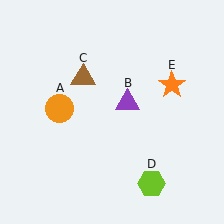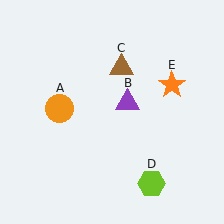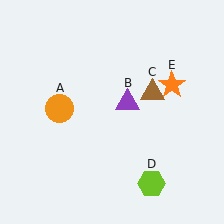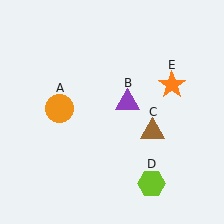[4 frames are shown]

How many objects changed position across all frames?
1 object changed position: brown triangle (object C).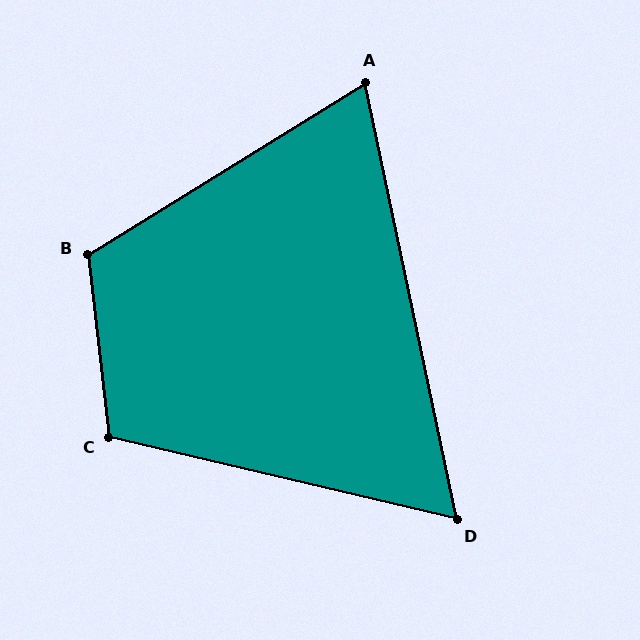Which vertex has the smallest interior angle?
D, at approximately 65 degrees.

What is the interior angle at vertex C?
Approximately 110 degrees (obtuse).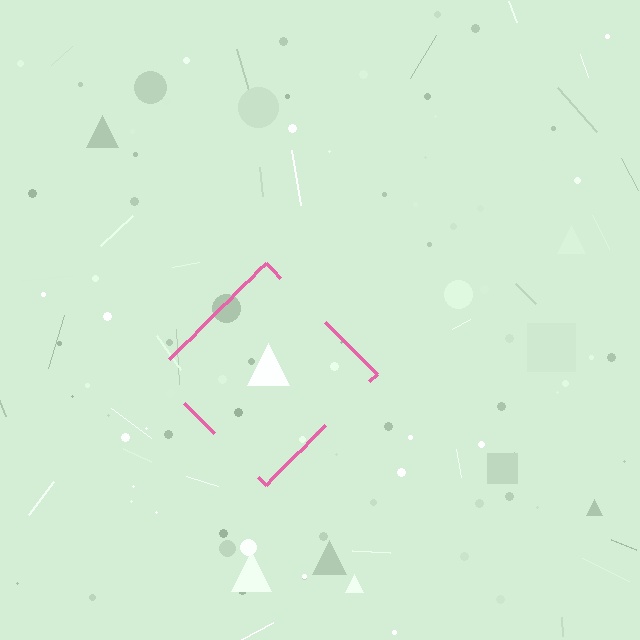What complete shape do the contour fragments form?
The contour fragments form a diamond.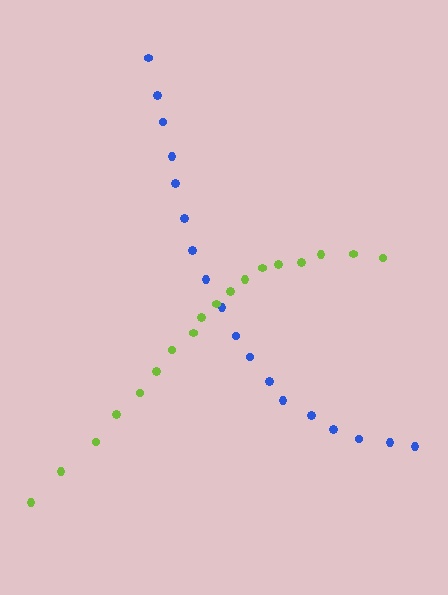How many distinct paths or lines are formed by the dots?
There are 2 distinct paths.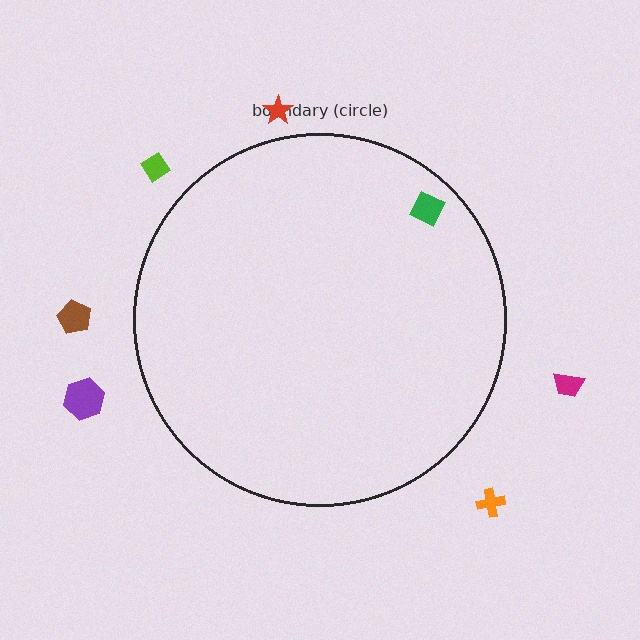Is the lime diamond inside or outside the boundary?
Outside.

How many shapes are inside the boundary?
1 inside, 6 outside.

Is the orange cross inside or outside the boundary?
Outside.